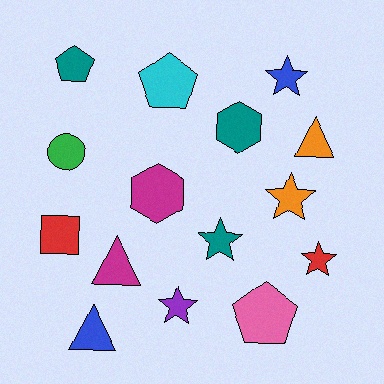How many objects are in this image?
There are 15 objects.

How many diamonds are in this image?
There are no diamonds.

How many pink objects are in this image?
There is 1 pink object.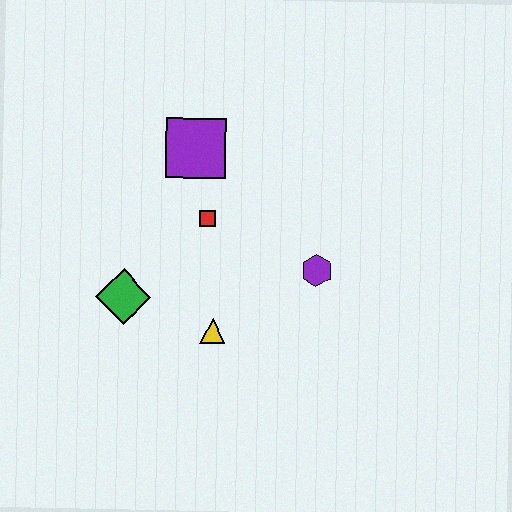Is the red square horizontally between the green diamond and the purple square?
No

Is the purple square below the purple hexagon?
No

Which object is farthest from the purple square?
The yellow triangle is farthest from the purple square.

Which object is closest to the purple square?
The red square is closest to the purple square.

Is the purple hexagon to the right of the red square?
Yes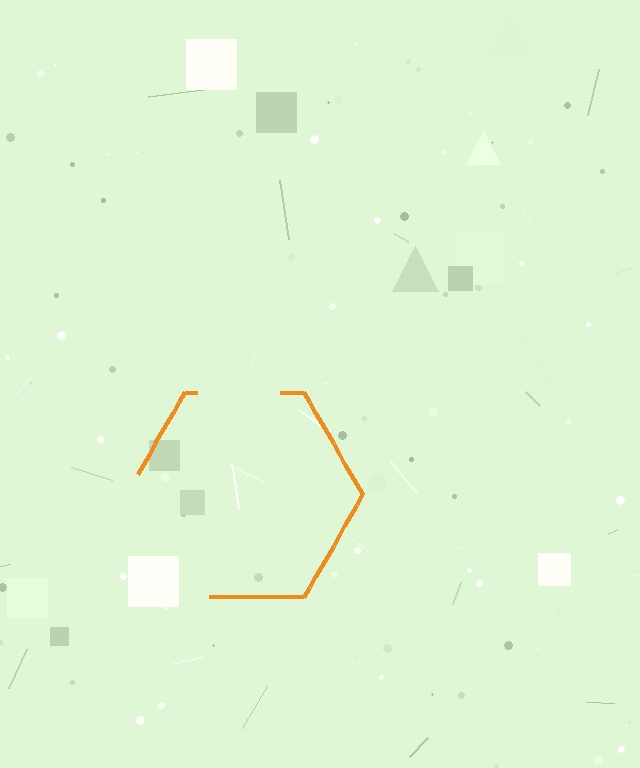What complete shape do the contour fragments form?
The contour fragments form a hexagon.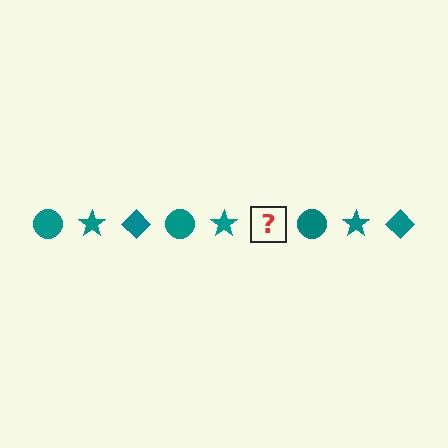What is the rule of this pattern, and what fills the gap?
The rule is that the pattern cycles through circle, star, diamond shapes in teal. The gap should be filled with a teal diamond.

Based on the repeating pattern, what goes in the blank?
The blank should be a teal diamond.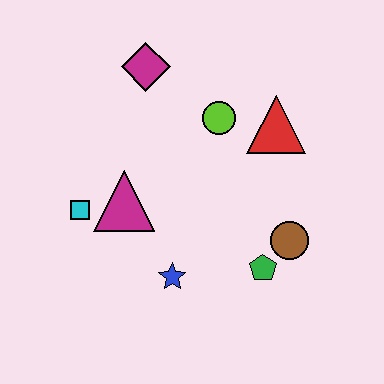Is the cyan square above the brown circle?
Yes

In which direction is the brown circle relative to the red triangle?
The brown circle is below the red triangle.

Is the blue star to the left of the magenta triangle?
No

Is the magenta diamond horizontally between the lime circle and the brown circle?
No